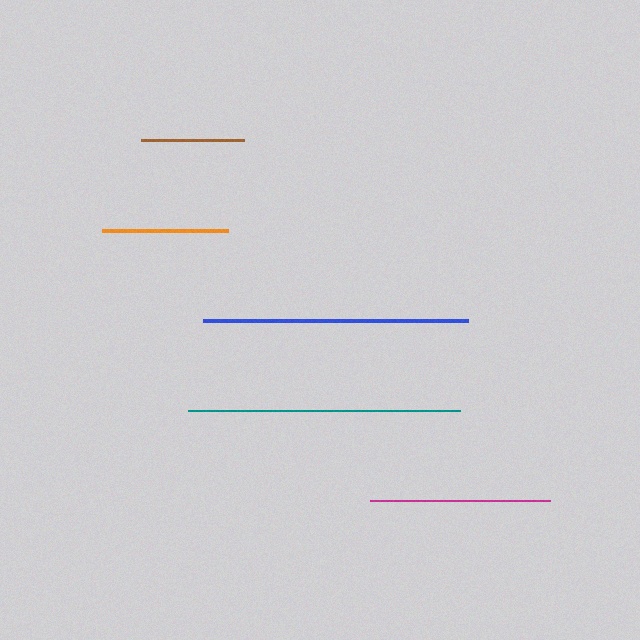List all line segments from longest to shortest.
From longest to shortest: teal, blue, magenta, orange, brown.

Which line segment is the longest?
The teal line is the longest at approximately 272 pixels.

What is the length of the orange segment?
The orange segment is approximately 126 pixels long.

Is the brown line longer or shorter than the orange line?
The orange line is longer than the brown line.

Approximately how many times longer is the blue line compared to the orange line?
The blue line is approximately 2.1 times the length of the orange line.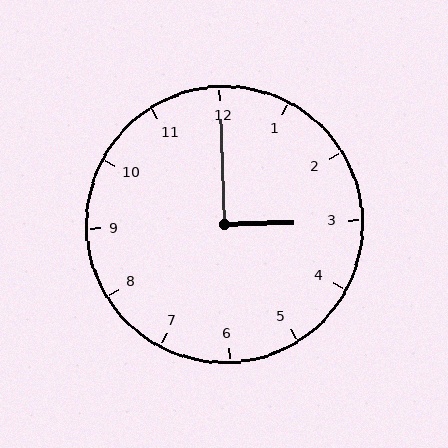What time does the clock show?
3:00.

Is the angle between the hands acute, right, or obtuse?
It is right.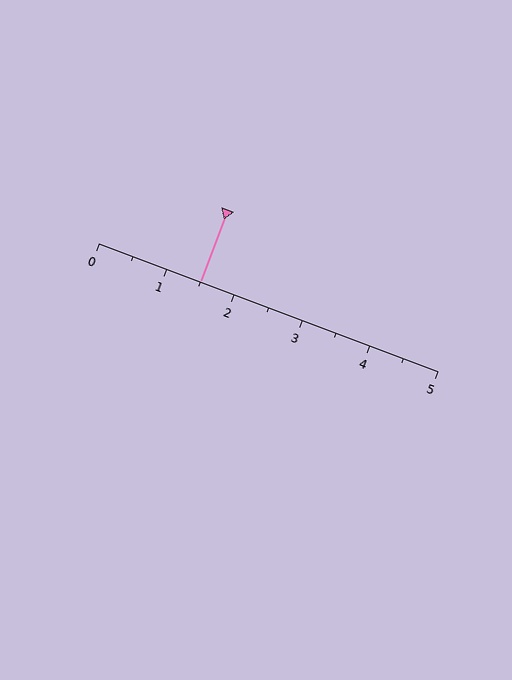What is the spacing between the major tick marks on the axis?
The major ticks are spaced 1 apart.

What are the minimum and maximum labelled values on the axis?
The axis runs from 0 to 5.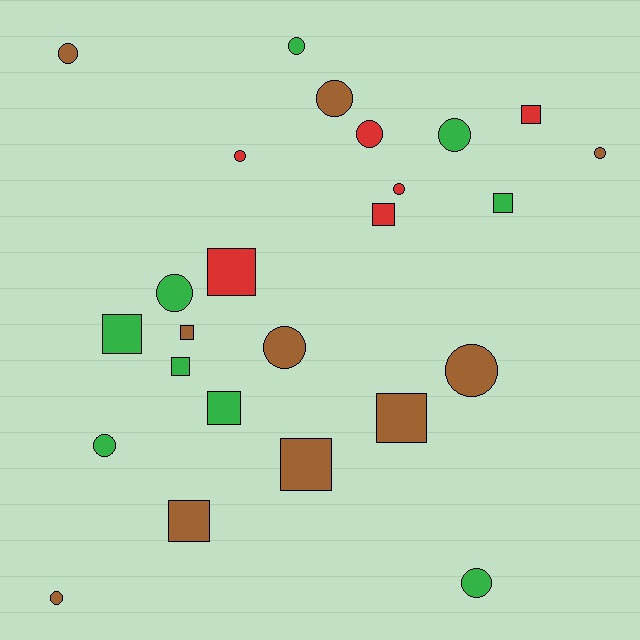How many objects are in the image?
There are 25 objects.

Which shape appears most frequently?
Circle, with 14 objects.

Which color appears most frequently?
Brown, with 10 objects.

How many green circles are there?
There are 5 green circles.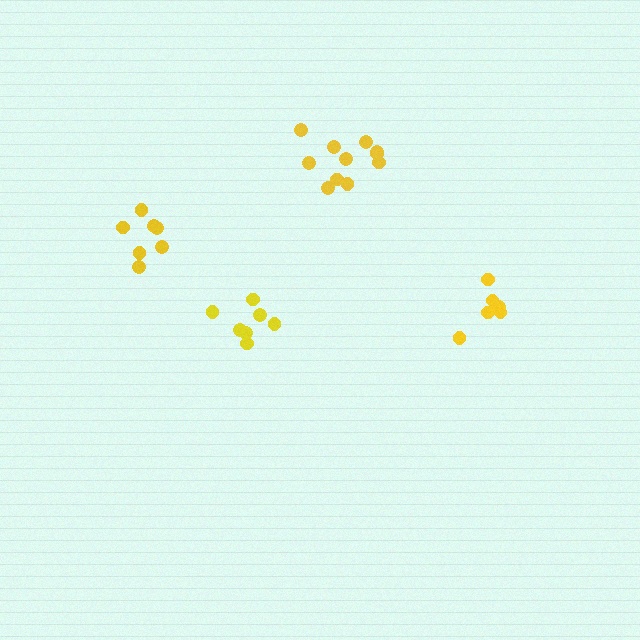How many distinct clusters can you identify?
There are 4 distinct clusters.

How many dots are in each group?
Group 1: 6 dots, Group 2: 11 dots, Group 3: 7 dots, Group 4: 7 dots (31 total).